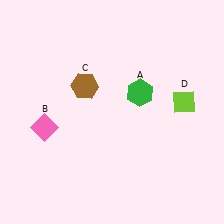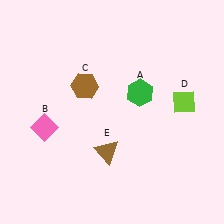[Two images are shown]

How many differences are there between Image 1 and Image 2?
There is 1 difference between the two images.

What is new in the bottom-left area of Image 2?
A brown triangle (E) was added in the bottom-left area of Image 2.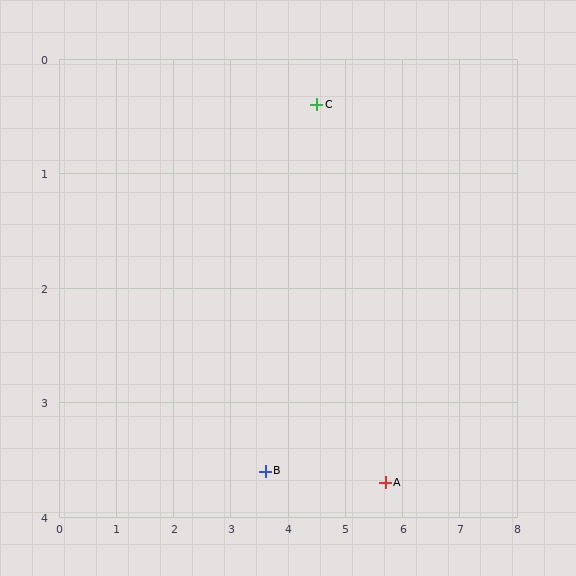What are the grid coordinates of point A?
Point A is at approximately (5.7, 3.7).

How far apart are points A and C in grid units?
Points A and C are about 3.5 grid units apart.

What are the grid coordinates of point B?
Point B is at approximately (3.6, 3.6).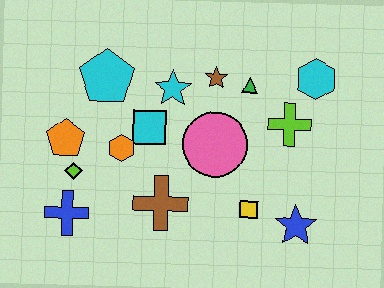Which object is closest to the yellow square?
The blue star is closest to the yellow square.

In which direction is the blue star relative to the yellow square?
The blue star is to the right of the yellow square.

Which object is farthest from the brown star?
The blue cross is farthest from the brown star.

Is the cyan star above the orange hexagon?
Yes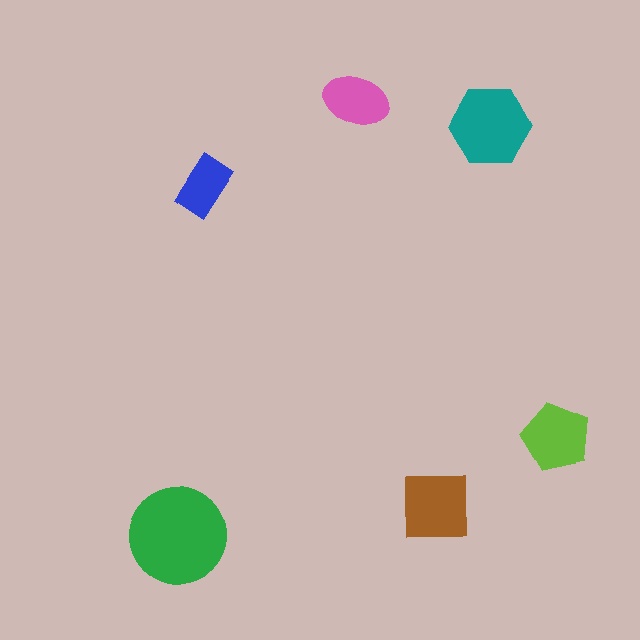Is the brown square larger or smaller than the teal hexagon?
Smaller.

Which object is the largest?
The green circle.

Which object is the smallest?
The blue rectangle.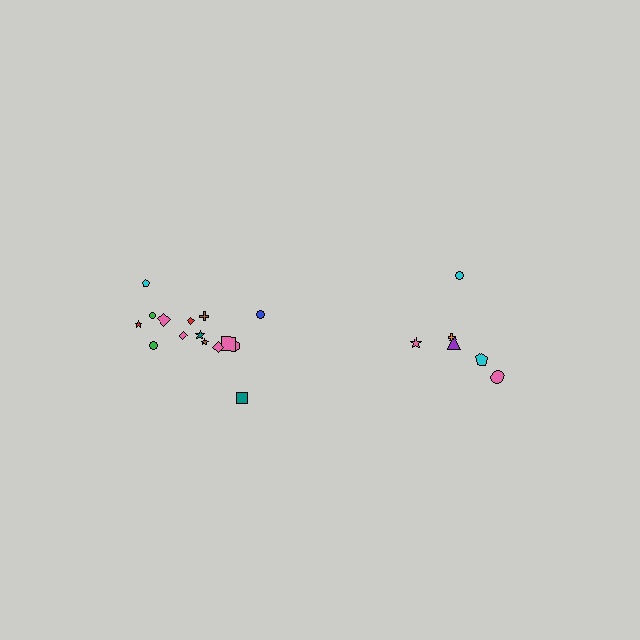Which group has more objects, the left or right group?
The left group.